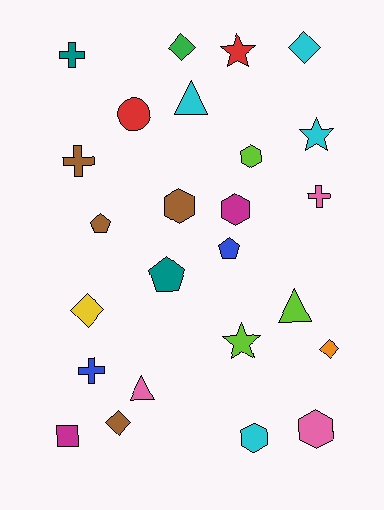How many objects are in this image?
There are 25 objects.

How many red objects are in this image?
There are 2 red objects.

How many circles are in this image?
There is 1 circle.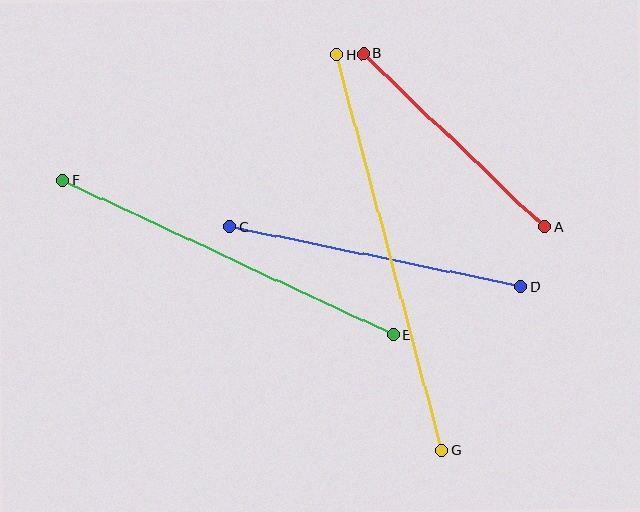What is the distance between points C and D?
The distance is approximately 297 pixels.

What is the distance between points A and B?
The distance is approximately 251 pixels.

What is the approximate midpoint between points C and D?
The midpoint is at approximately (375, 256) pixels.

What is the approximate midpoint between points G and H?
The midpoint is at approximately (389, 252) pixels.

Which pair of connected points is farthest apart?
Points G and H are farthest apart.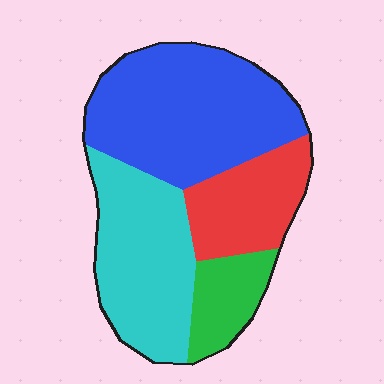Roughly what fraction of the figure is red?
Red covers roughly 20% of the figure.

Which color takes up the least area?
Green, at roughly 10%.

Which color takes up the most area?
Blue, at roughly 40%.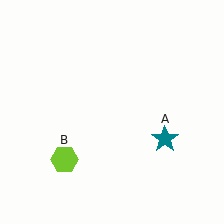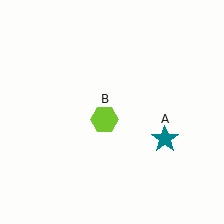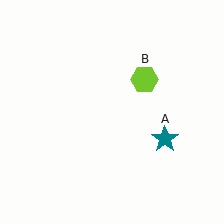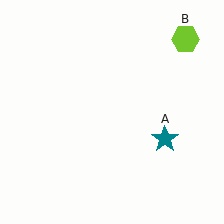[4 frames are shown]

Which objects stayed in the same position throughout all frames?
Teal star (object A) remained stationary.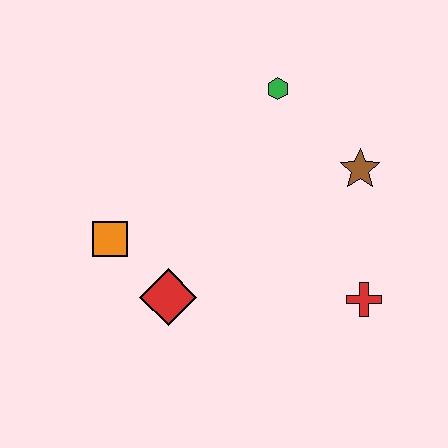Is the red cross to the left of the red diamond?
No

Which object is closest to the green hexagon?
The brown star is closest to the green hexagon.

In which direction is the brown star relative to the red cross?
The brown star is above the red cross.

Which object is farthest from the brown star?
The orange square is farthest from the brown star.